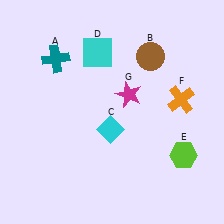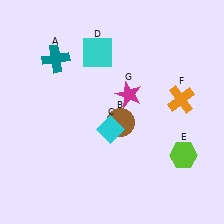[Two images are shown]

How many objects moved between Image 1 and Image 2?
1 object moved between the two images.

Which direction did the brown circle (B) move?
The brown circle (B) moved down.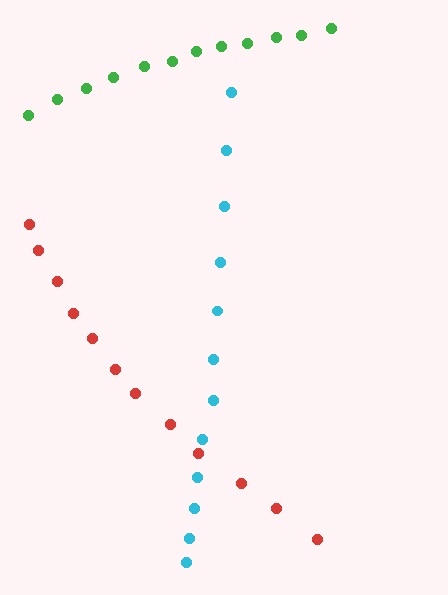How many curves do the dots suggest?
There are 3 distinct paths.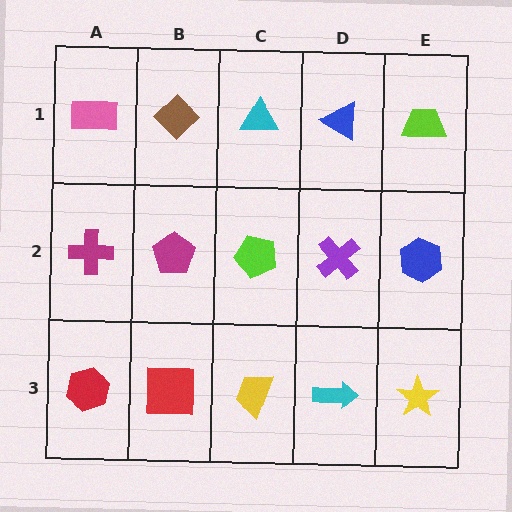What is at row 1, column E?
A lime trapezoid.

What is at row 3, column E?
A yellow star.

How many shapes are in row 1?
5 shapes.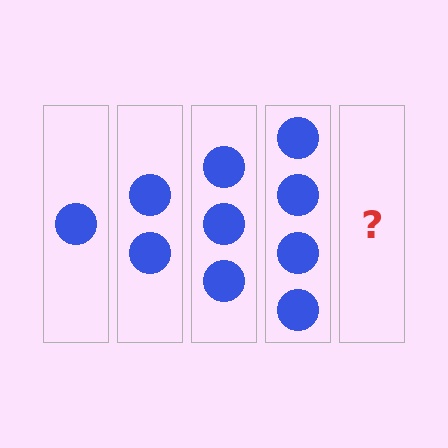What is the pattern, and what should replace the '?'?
The pattern is that each step adds one more circle. The '?' should be 5 circles.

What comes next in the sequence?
The next element should be 5 circles.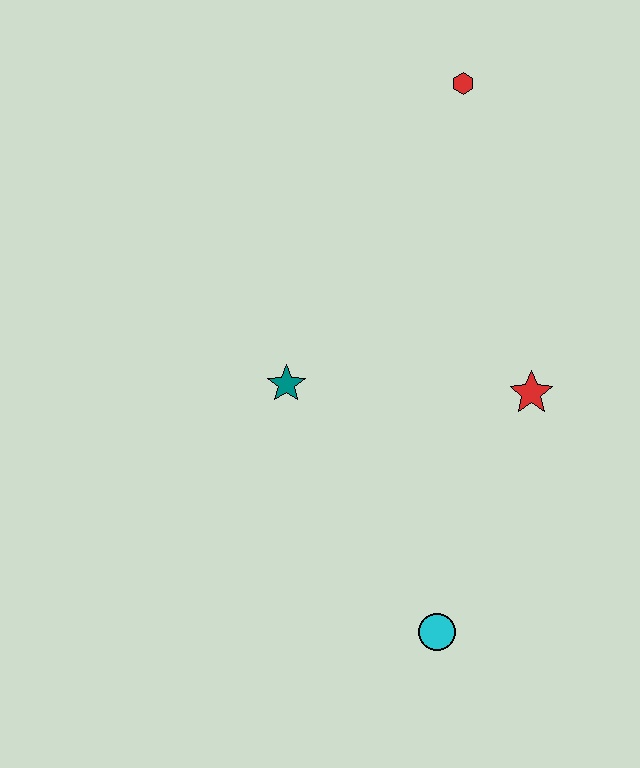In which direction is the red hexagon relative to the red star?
The red hexagon is above the red star.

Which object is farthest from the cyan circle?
The red hexagon is farthest from the cyan circle.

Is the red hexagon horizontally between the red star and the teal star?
Yes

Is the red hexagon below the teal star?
No